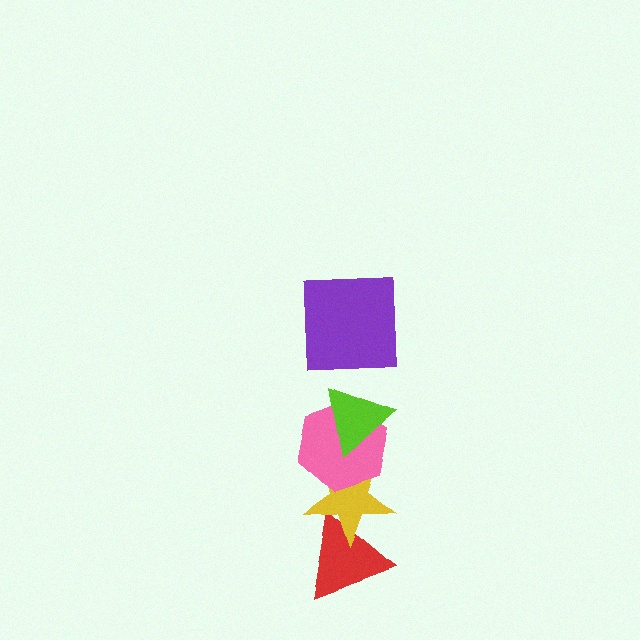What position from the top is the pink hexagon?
The pink hexagon is 3rd from the top.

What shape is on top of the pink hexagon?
The lime triangle is on top of the pink hexagon.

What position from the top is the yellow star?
The yellow star is 4th from the top.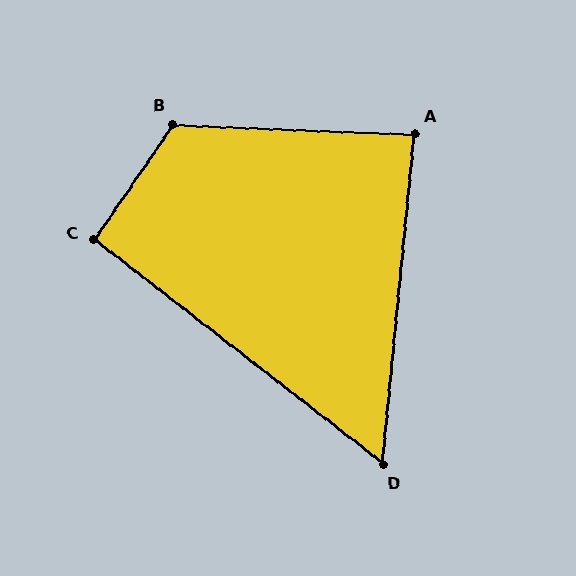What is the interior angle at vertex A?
Approximately 86 degrees (approximately right).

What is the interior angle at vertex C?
Approximately 94 degrees (approximately right).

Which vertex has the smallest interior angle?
D, at approximately 58 degrees.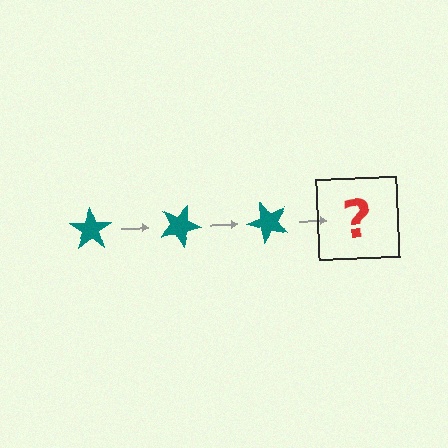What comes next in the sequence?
The next element should be a teal star rotated 75 degrees.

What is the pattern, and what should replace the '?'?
The pattern is that the star rotates 25 degrees each step. The '?' should be a teal star rotated 75 degrees.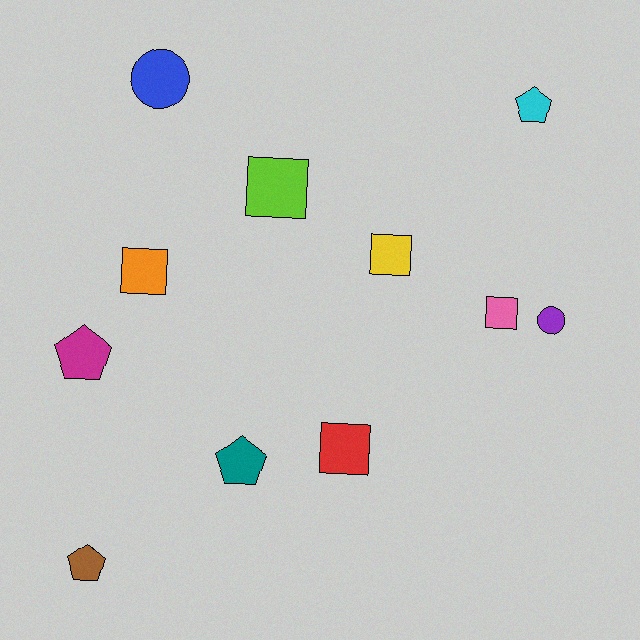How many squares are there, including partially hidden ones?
There are 5 squares.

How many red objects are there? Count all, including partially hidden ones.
There is 1 red object.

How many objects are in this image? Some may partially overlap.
There are 11 objects.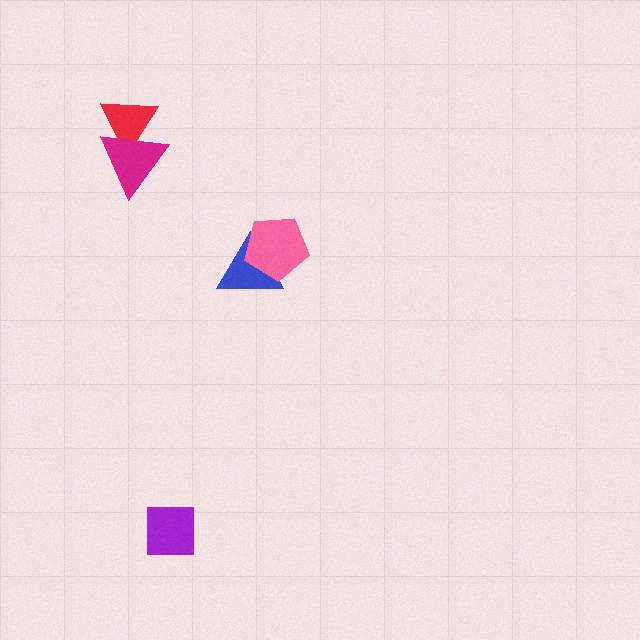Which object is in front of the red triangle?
The magenta triangle is in front of the red triangle.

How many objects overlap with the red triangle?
1 object overlaps with the red triangle.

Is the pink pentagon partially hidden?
No, no other shape covers it.